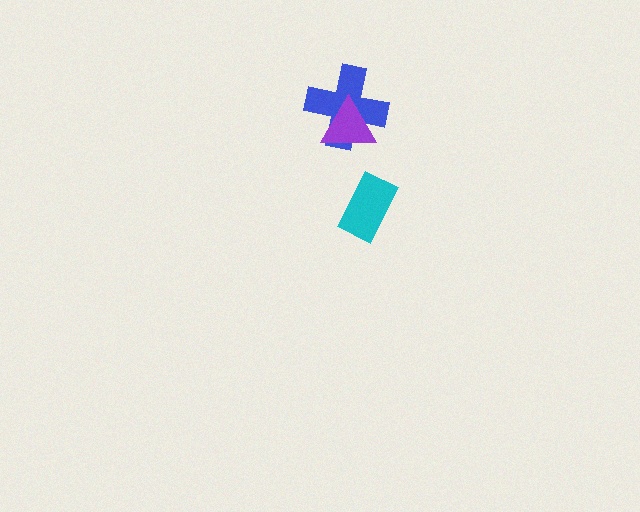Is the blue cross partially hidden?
Yes, it is partially covered by another shape.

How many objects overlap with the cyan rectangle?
0 objects overlap with the cyan rectangle.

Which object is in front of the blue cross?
The purple triangle is in front of the blue cross.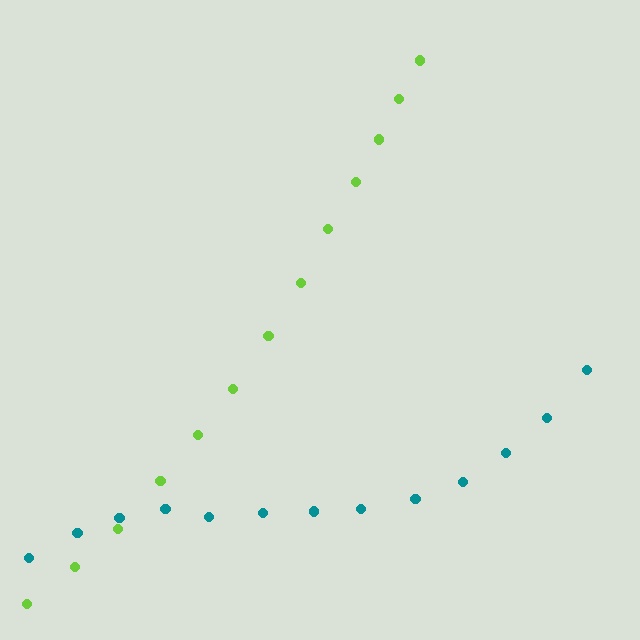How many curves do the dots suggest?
There are 2 distinct paths.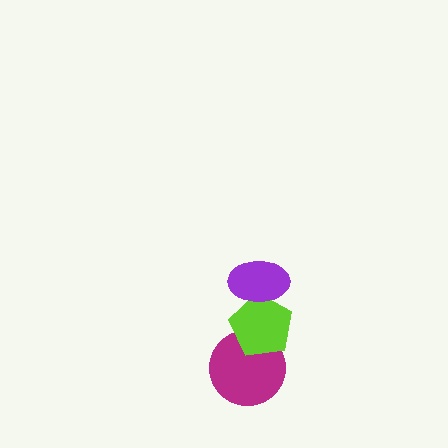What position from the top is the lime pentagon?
The lime pentagon is 2nd from the top.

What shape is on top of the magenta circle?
The lime pentagon is on top of the magenta circle.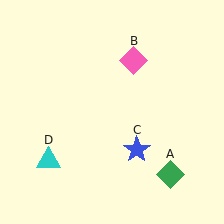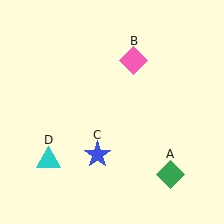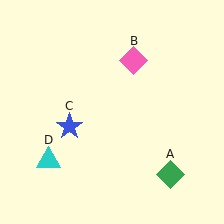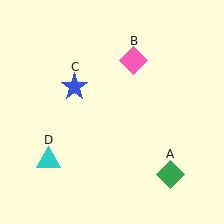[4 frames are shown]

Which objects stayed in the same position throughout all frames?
Green diamond (object A) and pink diamond (object B) and cyan triangle (object D) remained stationary.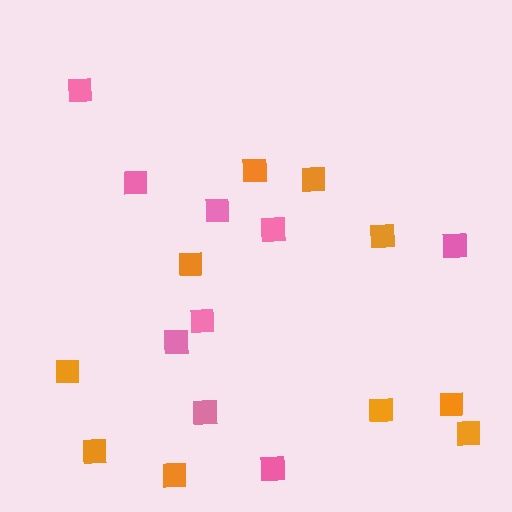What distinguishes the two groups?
There are 2 groups: one group of pink squares (9) and one group of orange squares (10).